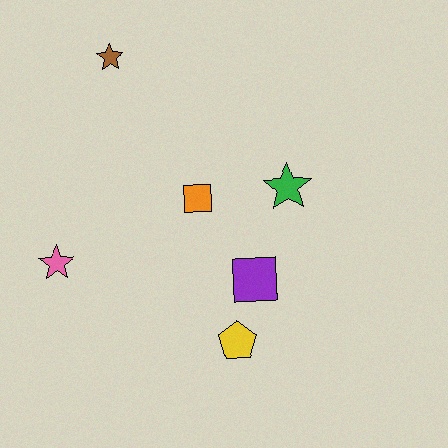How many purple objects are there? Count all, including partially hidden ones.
There is 1 purple object.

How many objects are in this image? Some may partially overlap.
There are 6 objects.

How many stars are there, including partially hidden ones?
There are 3 stars.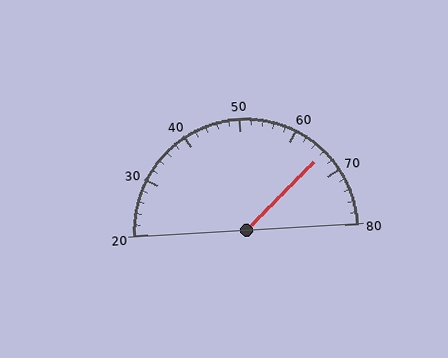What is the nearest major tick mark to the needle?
The nearest major tick mark is 70.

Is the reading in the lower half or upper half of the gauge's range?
The reading is in the upper half of the range (20 to 80).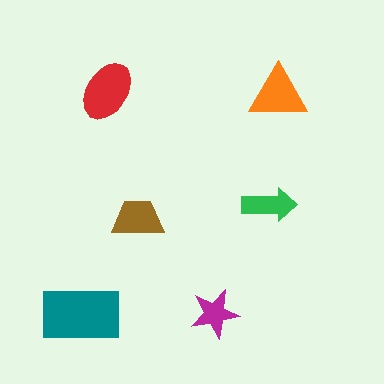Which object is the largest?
The teal rectangle.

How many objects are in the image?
There are 6 objects in the image.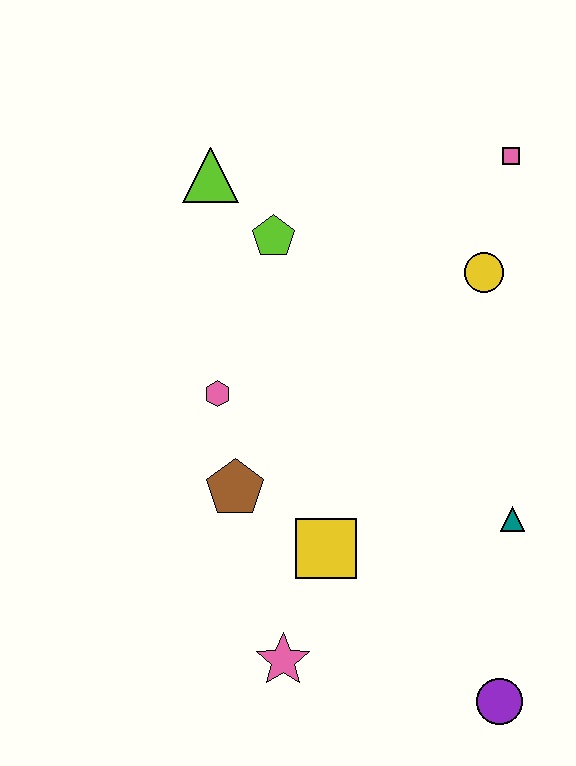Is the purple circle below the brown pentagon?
Yes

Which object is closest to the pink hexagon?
The brown pentagon is closest to the pink hexagon.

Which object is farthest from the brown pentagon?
The pink square is farthest from the brown pentagon.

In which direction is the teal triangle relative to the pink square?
The teal triangle is below the pink square.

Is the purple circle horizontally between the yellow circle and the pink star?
No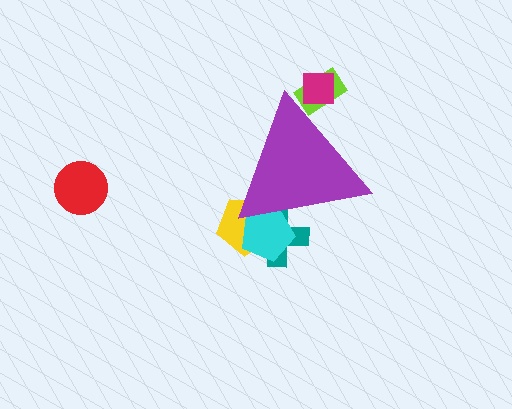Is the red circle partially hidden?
No, the red circle is fully visible.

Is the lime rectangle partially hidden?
Yes, the lime rectangle is partially hidden behind the purple triangle.